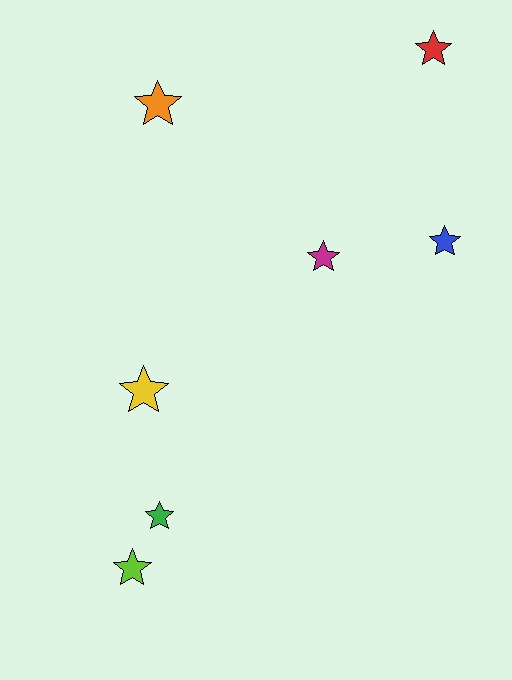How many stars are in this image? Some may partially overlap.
There are 7 stars.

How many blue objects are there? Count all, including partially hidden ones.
There is 1 blue object.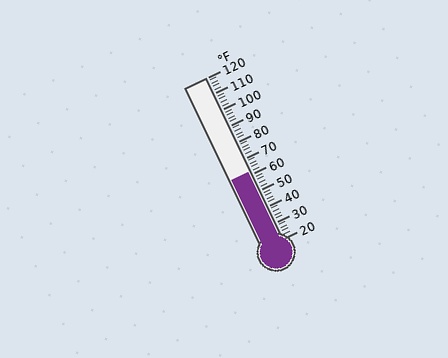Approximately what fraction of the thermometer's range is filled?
The thermometer is filled to approximately 40% of its range.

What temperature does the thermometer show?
The thermometer shows approximately 62°F.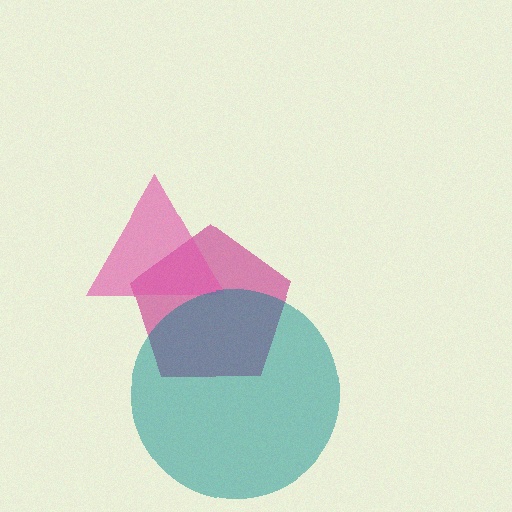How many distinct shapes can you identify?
There are 3 distinct shapes: a magenta pentagon, a pink triangle, a teal circle.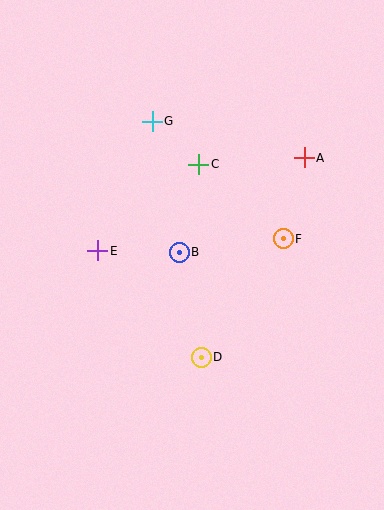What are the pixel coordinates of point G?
Point G is at (152, 121).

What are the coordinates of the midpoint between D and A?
The midpoint between D and A is at (253, 257).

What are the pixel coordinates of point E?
Point E is at (98, 251).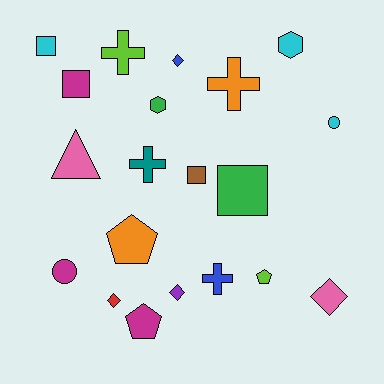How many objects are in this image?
There are 20 objects.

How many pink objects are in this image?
There are 2 pink objects.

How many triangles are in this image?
There is 1 triangle.